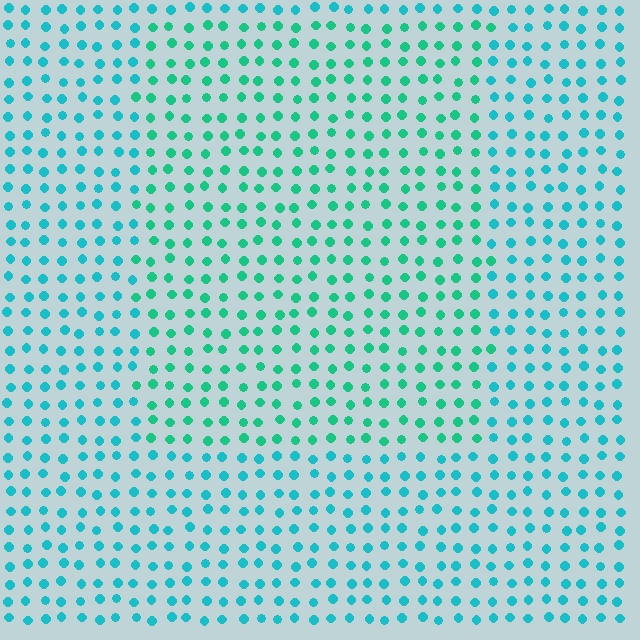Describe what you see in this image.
The image is filled with small cyan elements in a uniform arrangement. A rectangle-shaped region is visible where the elements are tinted to a slightly different hue, forming a subtle color boundary.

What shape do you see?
I see a rectangle.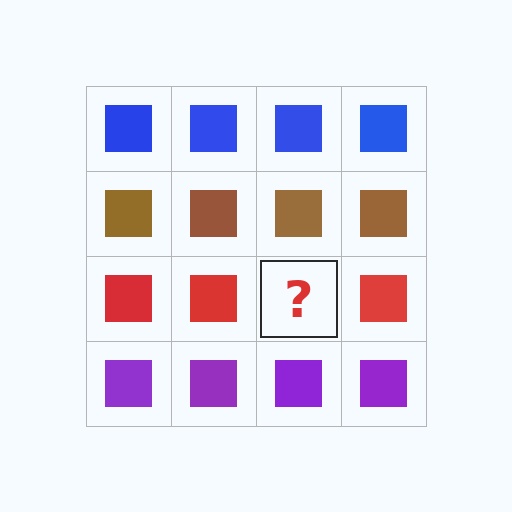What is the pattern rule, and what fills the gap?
The rule is that each row has a consistent color. The gap should be filled with a red square.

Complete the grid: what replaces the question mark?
The question mark should be replaced with a red square.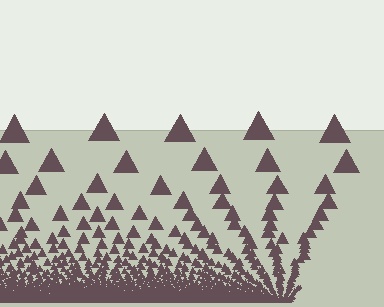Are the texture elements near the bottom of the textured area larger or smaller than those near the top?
Smaller. The gradient is inverted — elements near the bottom are smaller and denser.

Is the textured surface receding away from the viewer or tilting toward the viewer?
The surface appears to tilt toward the viewer. Texture elements get larger and sparser toward the top.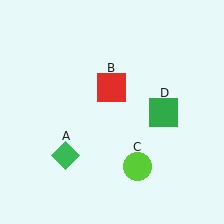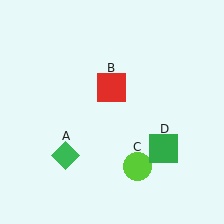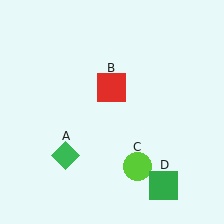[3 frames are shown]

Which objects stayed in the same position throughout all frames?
Green diamond (object A) and red square (object B) and lime circle (object C) remained stationary.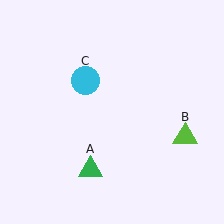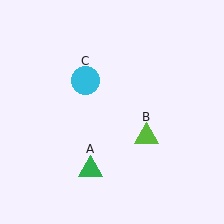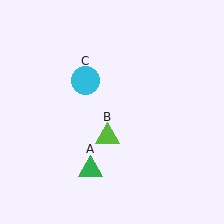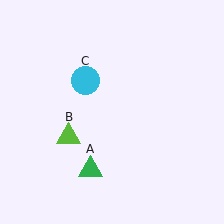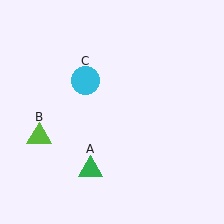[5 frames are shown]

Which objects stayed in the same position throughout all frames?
Green triangle (object A) and cyan circle (object C) remained stationary.